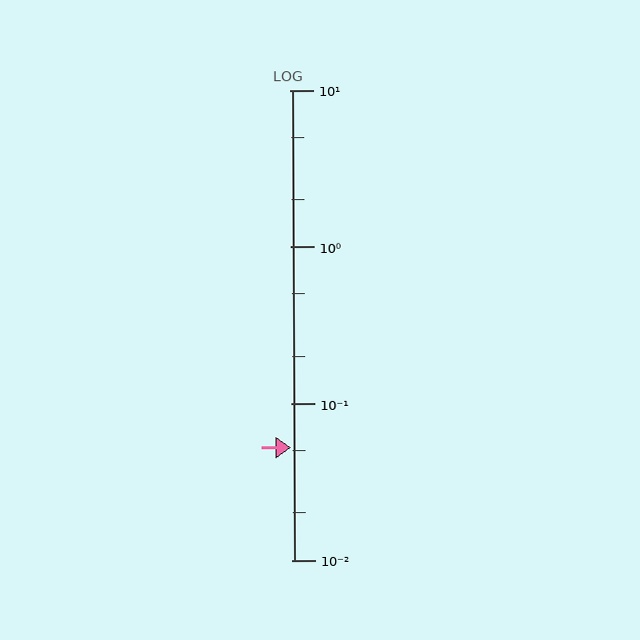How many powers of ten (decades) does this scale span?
The scale spans 3 decades, from 0.01 to 10.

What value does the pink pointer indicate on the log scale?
The pointer indicates approximately 0.052.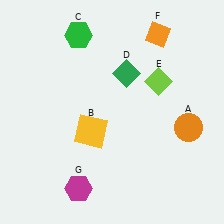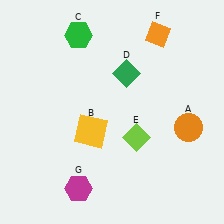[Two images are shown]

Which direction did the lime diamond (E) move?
The lime diamond (E) moved down.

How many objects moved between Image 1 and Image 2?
1 object moved between the two images.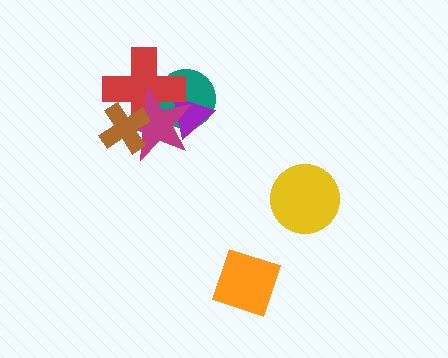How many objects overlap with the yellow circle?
0 objects overlap with the yellow circle.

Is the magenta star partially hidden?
Yes, it is partially covered by another shape.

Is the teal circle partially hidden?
Yes, it is partially covered by another shape.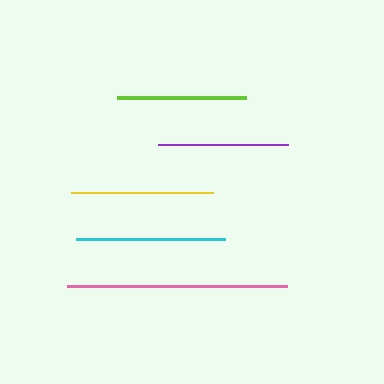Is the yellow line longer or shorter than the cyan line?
The cyan line is longer than the yellow line.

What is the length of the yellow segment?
The yellow segment is approximately 142 pixels long.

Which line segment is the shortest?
The lime line is the shortest at approximately 130 pixels.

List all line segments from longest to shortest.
From longest to shortest: pink, cyan, yellow, purple, lime.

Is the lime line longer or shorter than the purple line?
The purple line is longer than the lime line.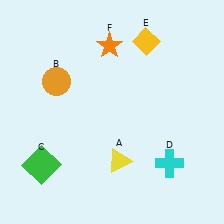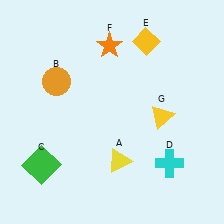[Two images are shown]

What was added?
A yellow triangle (G) was added in Image 2.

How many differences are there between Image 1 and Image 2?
There is 1 difference between the two images.